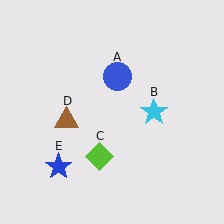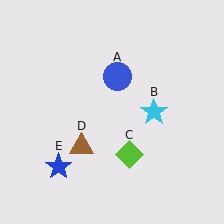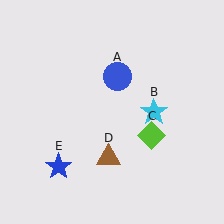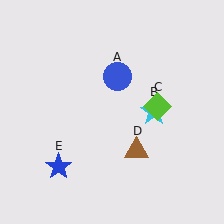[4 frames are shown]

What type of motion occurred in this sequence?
The lime diamond (object C), brown triangle (object D) rotated counterclockwise around the center of the scene.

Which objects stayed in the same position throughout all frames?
Blue circle (object A) and cyan star (object B) and blue star (object E) remained stationary.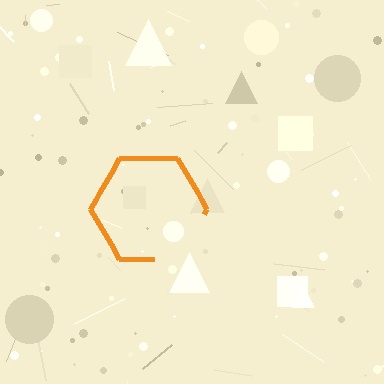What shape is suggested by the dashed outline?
The dashed outline suggests a hexagon.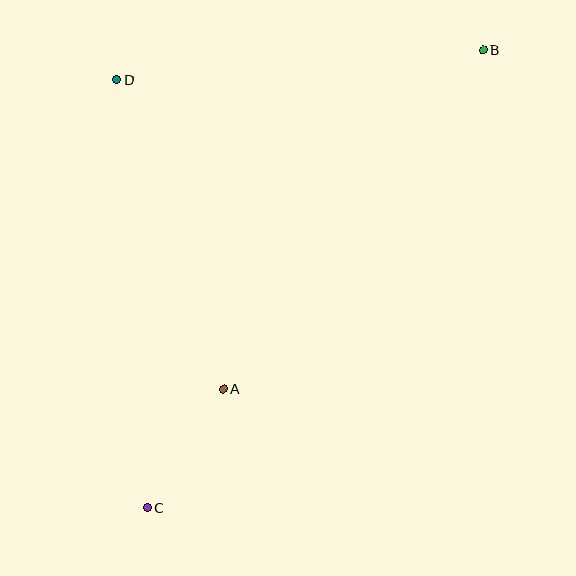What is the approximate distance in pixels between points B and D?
The distance between B and D is approximately 367 pixels.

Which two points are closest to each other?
Points A and C are closest to each other.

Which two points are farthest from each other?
Points B and C are farthest from each other.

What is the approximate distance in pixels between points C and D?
The distance between C and D is approximately 429 pixels.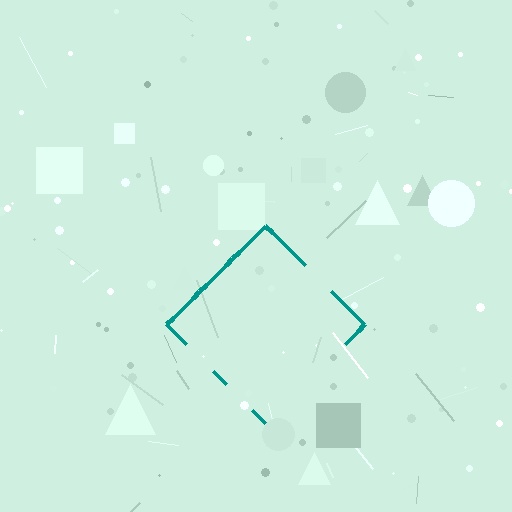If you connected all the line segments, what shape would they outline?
They would outline a diamond.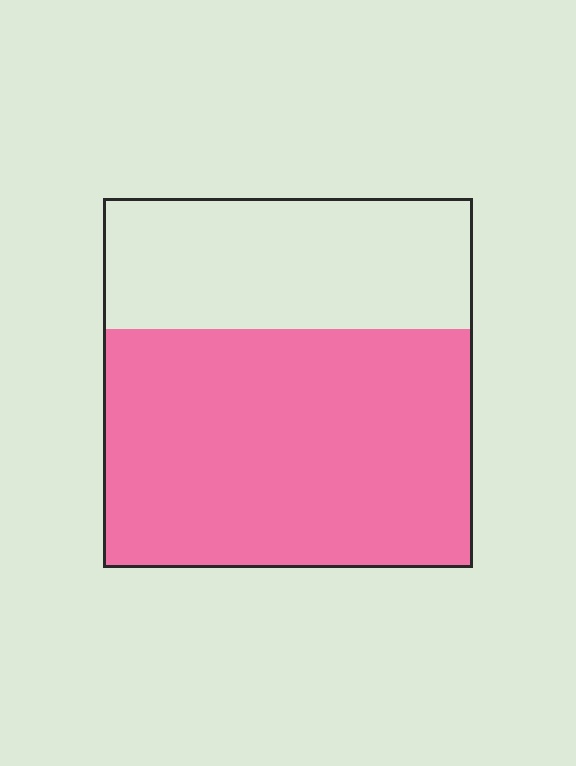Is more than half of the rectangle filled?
Yes.